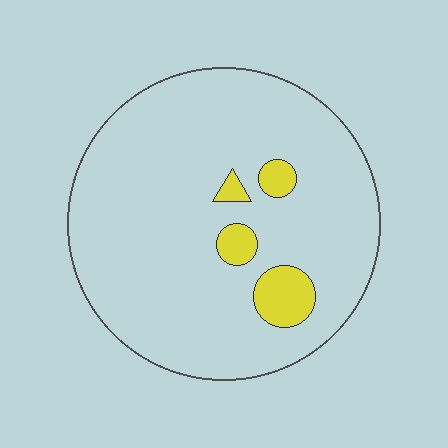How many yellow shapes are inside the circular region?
4.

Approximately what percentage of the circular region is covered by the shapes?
Approximately 10%.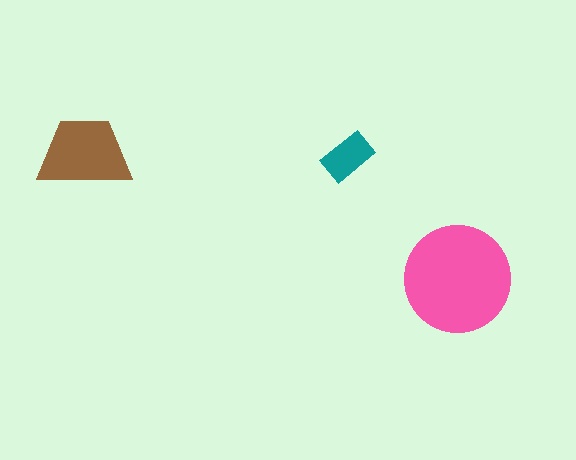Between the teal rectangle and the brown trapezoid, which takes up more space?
The brown trapezoid.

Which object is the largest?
The pink circle.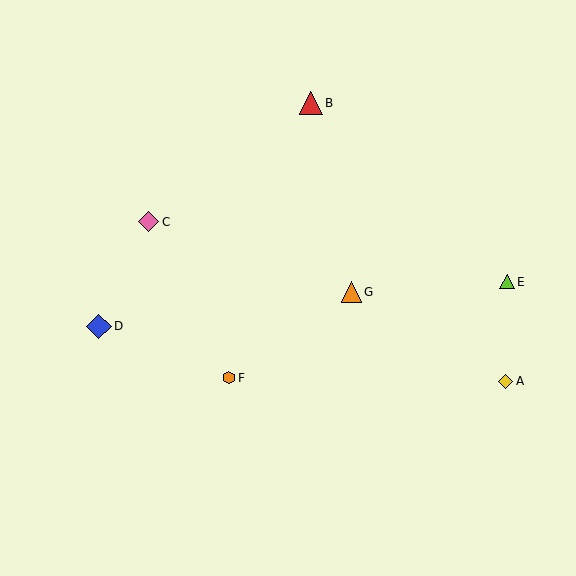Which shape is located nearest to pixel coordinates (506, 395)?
The yellow diamond (labeled A) at (505, 381) is nearest to that location.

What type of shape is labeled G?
Shape G is an orange triangle.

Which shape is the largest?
The blue diamond (labeled D) is the largest.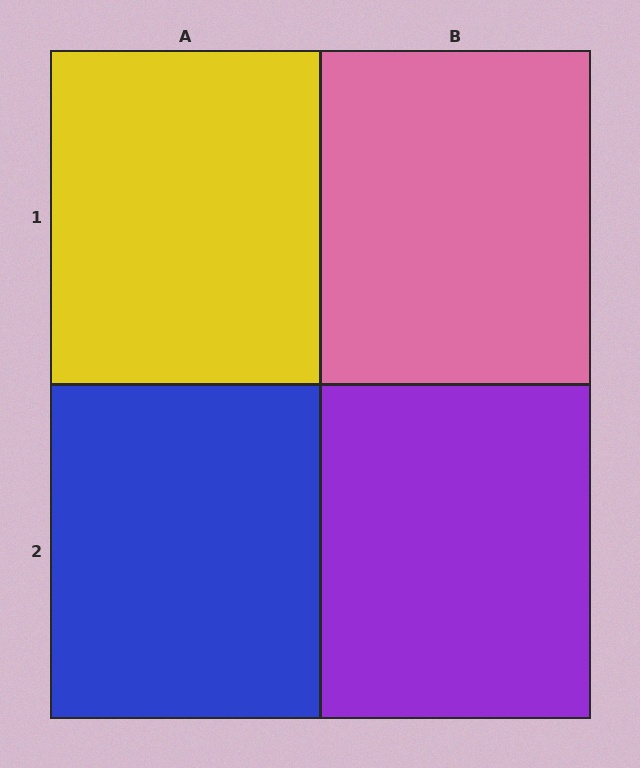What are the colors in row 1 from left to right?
Yellow, pink.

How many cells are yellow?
1 cell is yellow.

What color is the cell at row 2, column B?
Purple.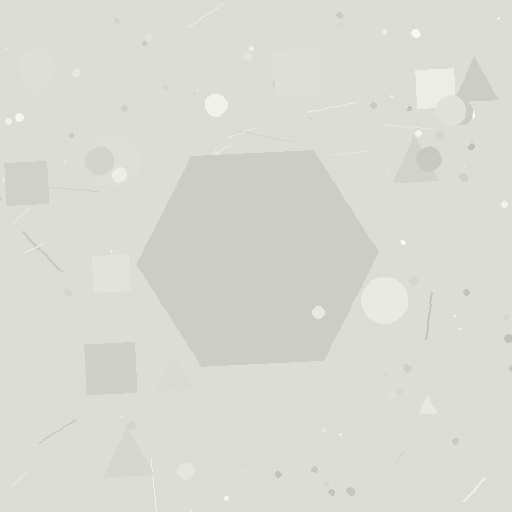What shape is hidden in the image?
A hexagon is hidden in the image.